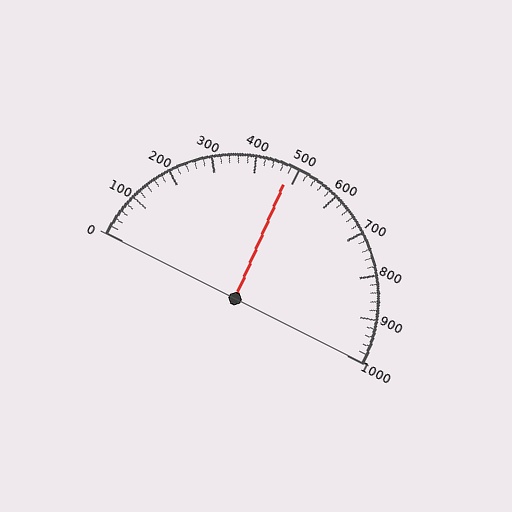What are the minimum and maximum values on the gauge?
The gauge ranges from 0 to 1000.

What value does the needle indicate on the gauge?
The needle indicates approximately 480.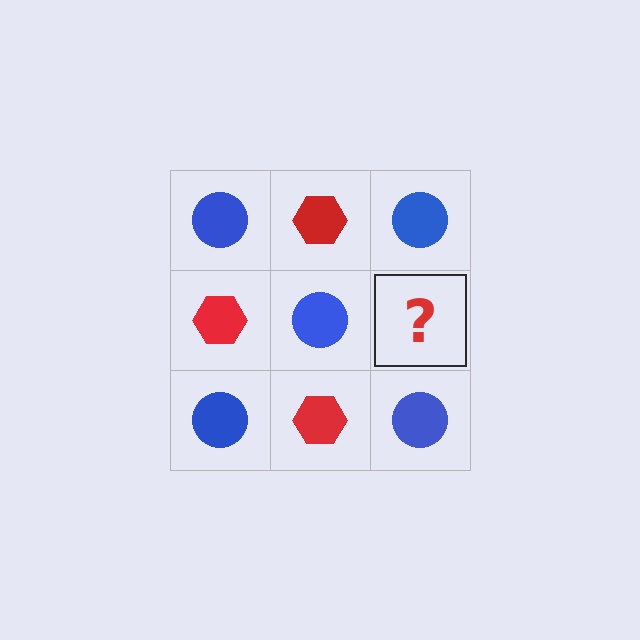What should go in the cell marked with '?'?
The missing cell should contain a red hexagon.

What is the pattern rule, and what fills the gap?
The rule is that it alternates blue circle and red hexagon in a checkerboard pattern. The gap should be filled with a red hexagon.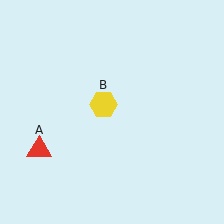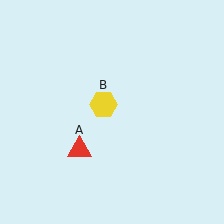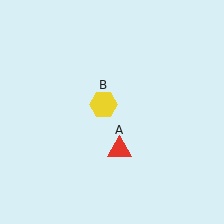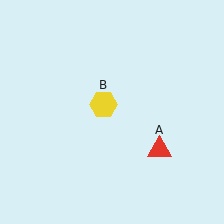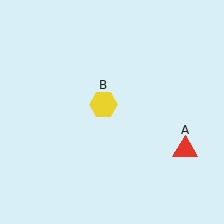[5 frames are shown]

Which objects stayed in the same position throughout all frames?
Yellow hexagon (object B) remained stationary.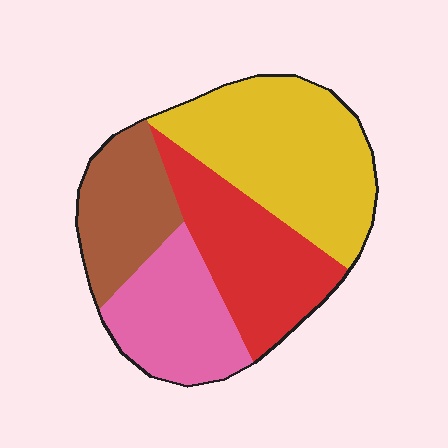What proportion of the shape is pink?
Pink takes up between a sixth and a third of the shape.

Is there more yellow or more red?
Yellow.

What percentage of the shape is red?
Red covers 26% of the shape.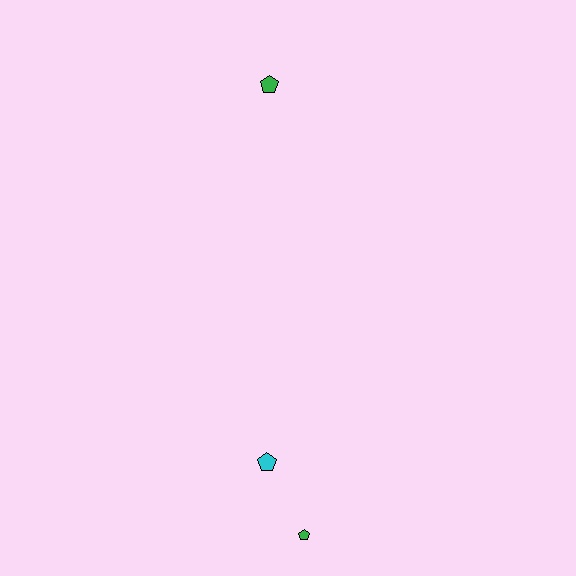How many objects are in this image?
There are 3 objects.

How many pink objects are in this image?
There are no pink objects.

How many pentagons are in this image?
There are 3 pentagons.